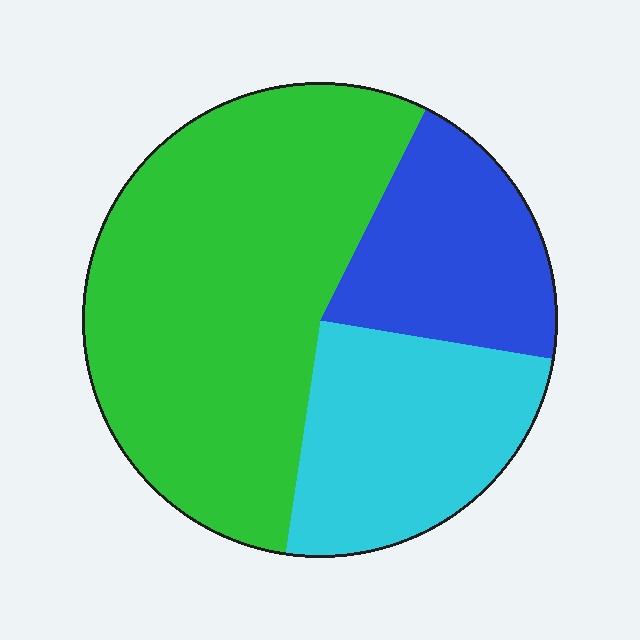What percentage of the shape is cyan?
Cyan covers around 25% of the shape.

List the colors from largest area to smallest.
From largest to smallest: green, cyan, blue.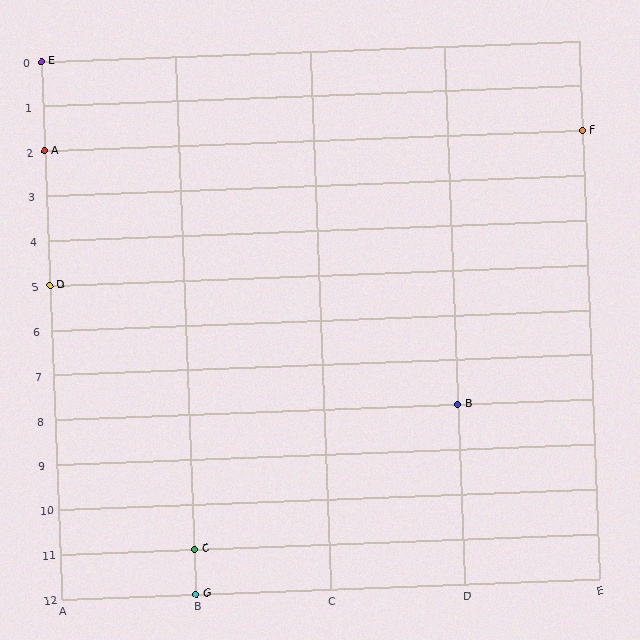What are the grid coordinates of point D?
Point D is at grid coordinates (A, 5).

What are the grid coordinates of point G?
Point G is at grid coordinates (B, 12).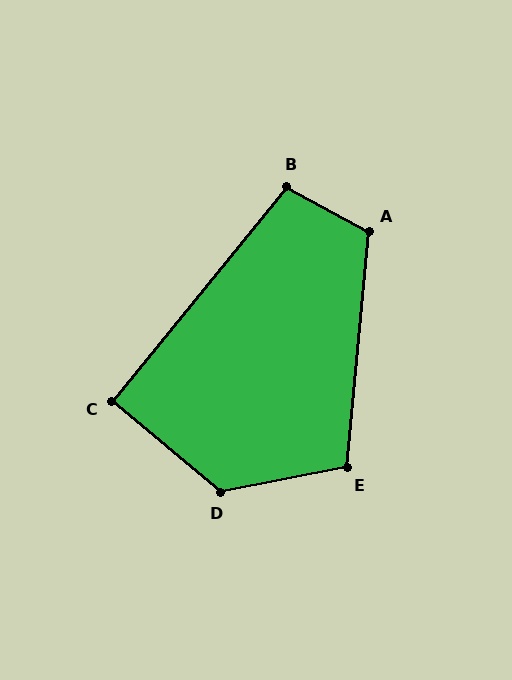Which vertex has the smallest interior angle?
C, at approximately 91 degrees.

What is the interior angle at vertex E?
Approximately 107 degrees (obtuse).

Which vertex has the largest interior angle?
D, at approximately 129 degrees.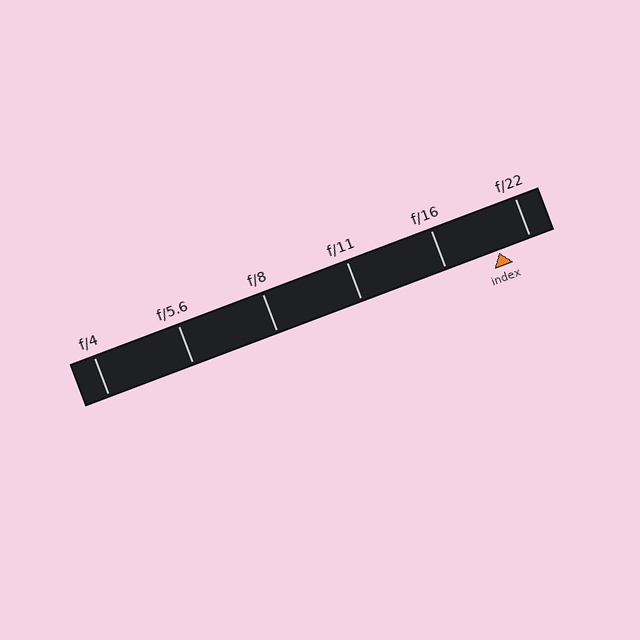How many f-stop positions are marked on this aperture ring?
There are 6 f-stop positions marked.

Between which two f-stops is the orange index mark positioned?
The index mark is between f/16 and f/22.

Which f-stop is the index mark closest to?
The index mark is closest to f/22.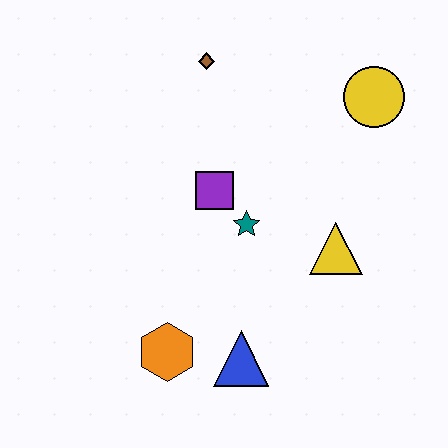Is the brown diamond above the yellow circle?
Yes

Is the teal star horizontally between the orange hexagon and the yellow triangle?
Yes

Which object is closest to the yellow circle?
The yellow triangle is closest to the yellow circle.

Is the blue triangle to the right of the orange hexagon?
Yes